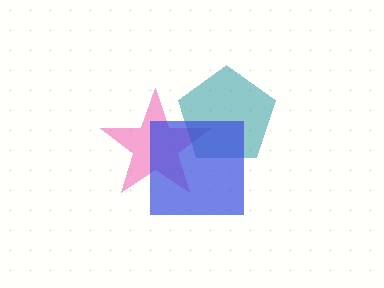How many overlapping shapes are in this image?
There are 3 overlapping shapes in the image.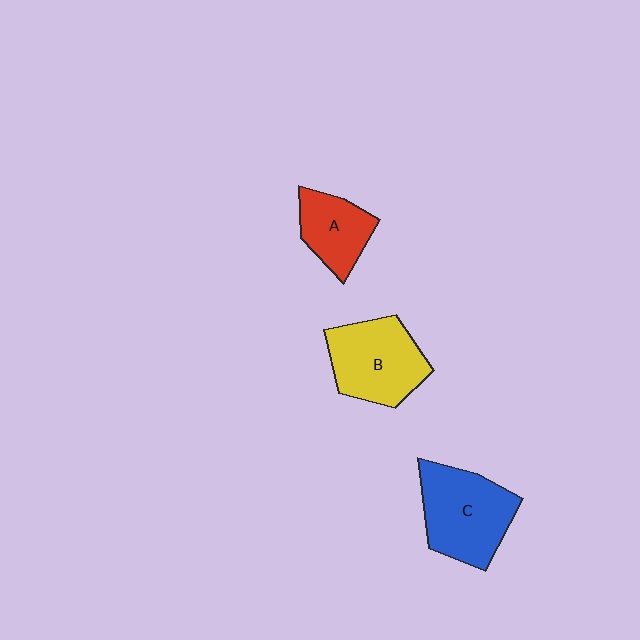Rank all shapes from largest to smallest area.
From largest to smallest: C (blue), B (yellow), A (red).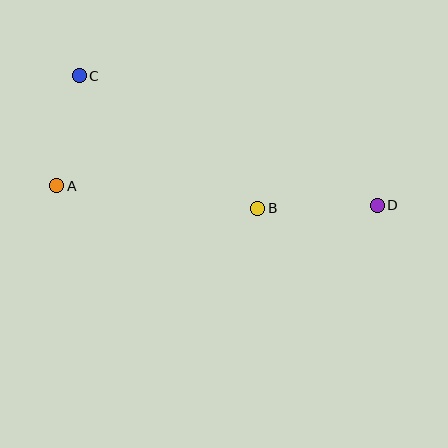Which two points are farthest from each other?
Points C and D are farthest from each other.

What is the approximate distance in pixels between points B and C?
The distance between B and C is approximately 222 pixels.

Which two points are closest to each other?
Points A and C are closest to each other.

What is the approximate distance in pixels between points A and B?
The distance between A and B is approximately 202 pixels.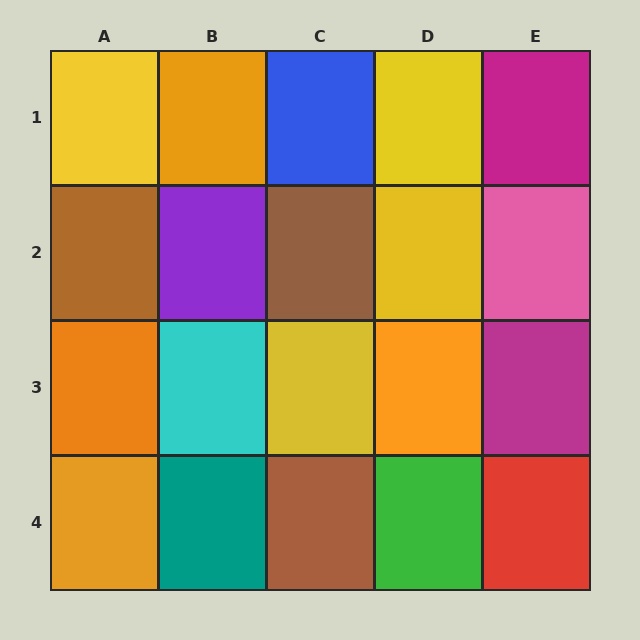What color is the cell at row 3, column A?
Orange.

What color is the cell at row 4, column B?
Teal.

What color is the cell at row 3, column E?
Magenta.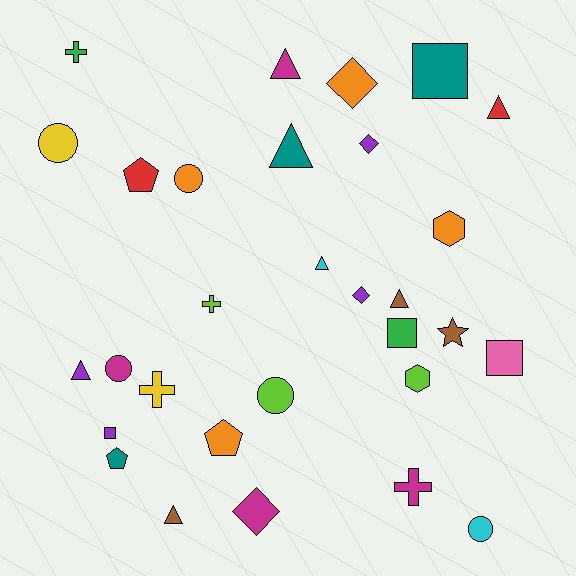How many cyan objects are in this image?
There are 2 cyan objects.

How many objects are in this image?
There are 30 objects.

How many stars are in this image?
There is 1 star.